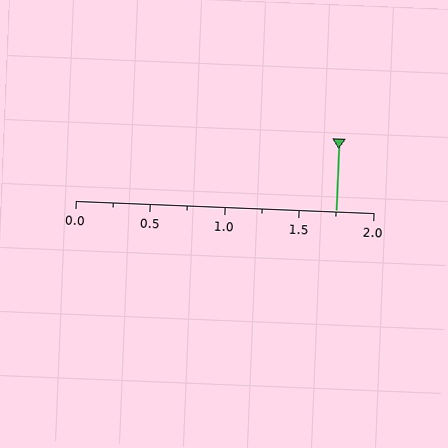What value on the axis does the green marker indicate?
The marker indicates approximately 1.75.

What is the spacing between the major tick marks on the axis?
The major ticks are spaced 0.5 apart.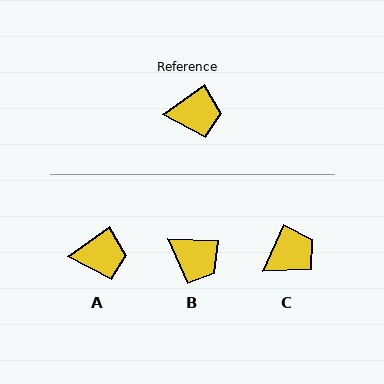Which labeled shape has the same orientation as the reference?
A.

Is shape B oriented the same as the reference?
No, it is off by about 38 degrees.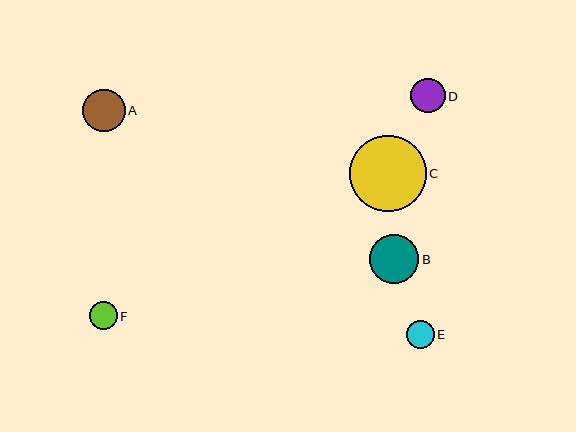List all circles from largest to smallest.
From largest to smallest: C, B, A, D, E, F.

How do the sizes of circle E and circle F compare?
Circle E and circle F are approximately the same size.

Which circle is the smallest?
Circle F is the smallest with a size of approximately 28 pixels.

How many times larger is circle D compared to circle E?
Circle D is approximately 1.2 times the size of circle E.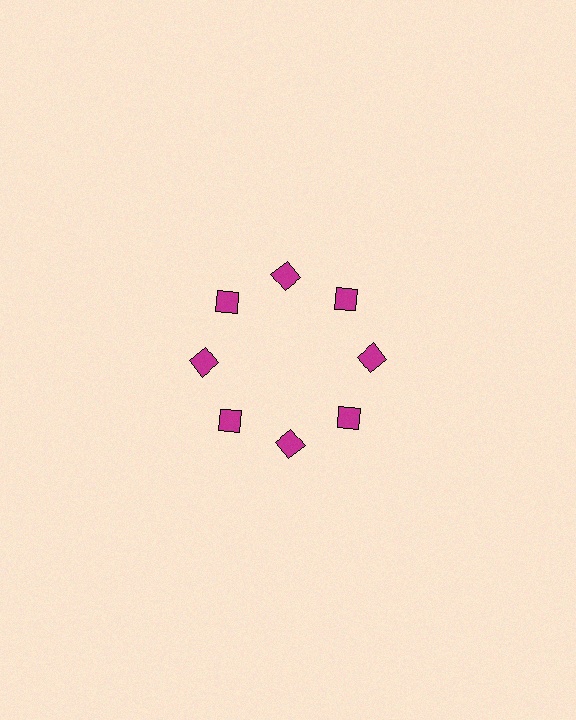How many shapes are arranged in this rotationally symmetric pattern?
There are 8 shapes, arranged in 8 groups of 1.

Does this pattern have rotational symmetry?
Yes, this pattern has 8-fold rotational symmetry. It looks the same after rotating 45 degrees around the center.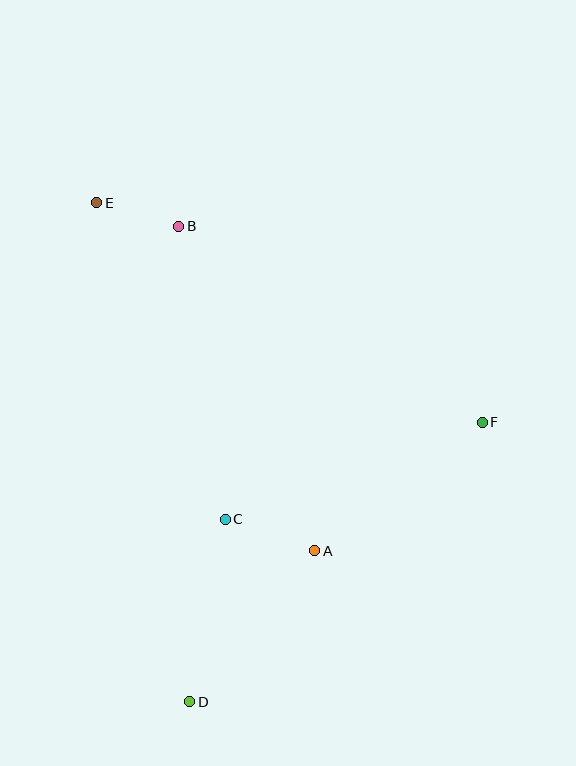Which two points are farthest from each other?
Points D and E are farthest from each other.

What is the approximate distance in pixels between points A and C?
The distance between A and C is approximately 95 pixels.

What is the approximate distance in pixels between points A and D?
The distance between A and D is approximately 196 pixels.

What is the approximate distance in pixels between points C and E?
The distance between C and E is approximately 342 pixels.